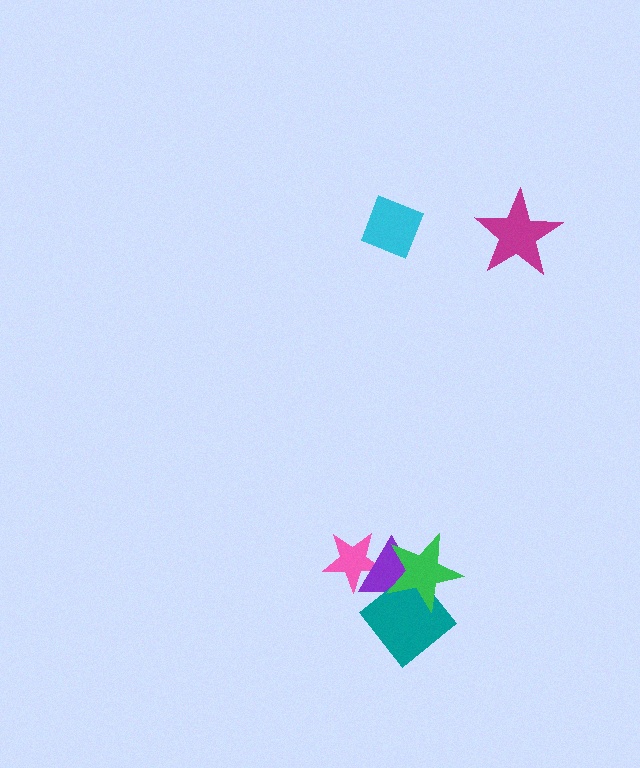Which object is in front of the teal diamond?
The green star is in front of the teal diamond.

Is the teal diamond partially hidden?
Yes, it is partially covered by another shape.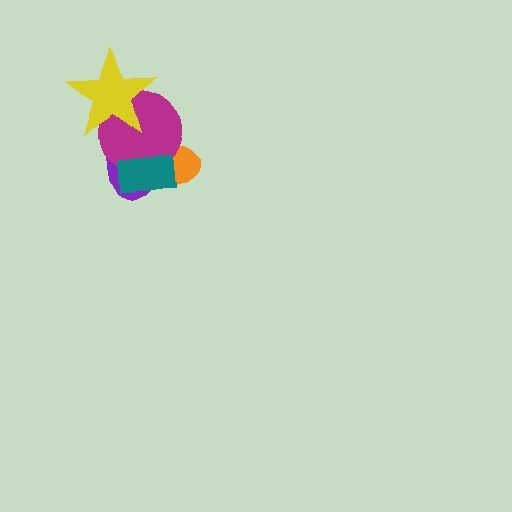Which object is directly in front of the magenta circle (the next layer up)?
The yellow star is directly in front of the magenta circle.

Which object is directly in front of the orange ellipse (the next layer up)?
The magenta circle is directly in front of the orange ellipse.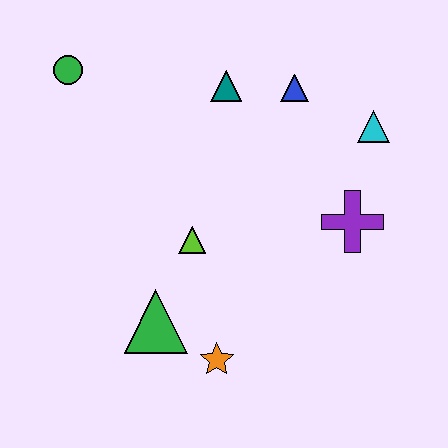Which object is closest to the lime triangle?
The green triangle is closest to the lime triangle.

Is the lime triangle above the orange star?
Yes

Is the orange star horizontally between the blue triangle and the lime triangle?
Yes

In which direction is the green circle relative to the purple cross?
The green circle is to the left of the purple cross.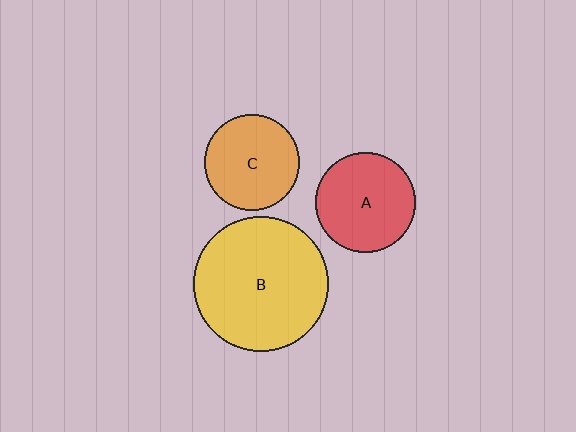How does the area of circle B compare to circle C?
Approximately 2.0 times.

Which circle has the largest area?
Circle B (yellow).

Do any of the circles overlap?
No, none of the circles overlap.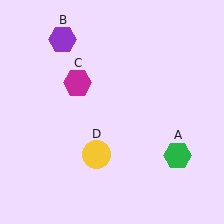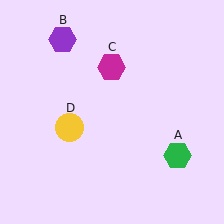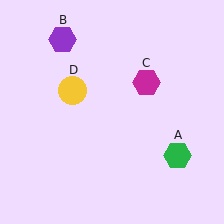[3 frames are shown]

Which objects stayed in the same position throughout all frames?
Green hexagon (object A) and purple hexagon (object B) remained stationary.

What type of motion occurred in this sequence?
The magenta hexagon (object C), yellow circle (object D) rotated clockwise around the center of the scene.